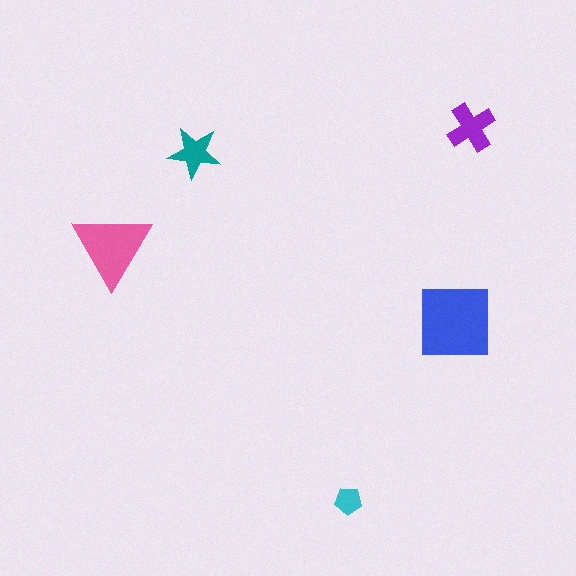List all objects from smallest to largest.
The cyan pentagon, the teal star, the purple cross, the pink triangle, the blue square.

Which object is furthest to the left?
The pink triangle is leftmost.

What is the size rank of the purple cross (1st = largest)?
3rd.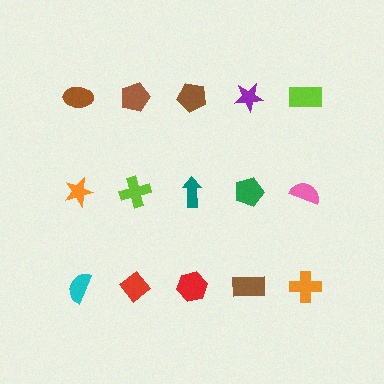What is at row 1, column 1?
A brown ellipse.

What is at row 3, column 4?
A brown rectangle.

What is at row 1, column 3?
A brown pentagon.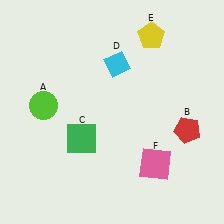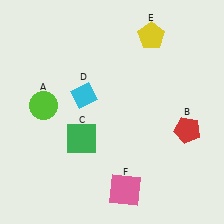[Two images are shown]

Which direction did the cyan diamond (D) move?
The cyan diamond (D) moved left.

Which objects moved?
The objects that moved are: the cyan diamond (D), the pink square (F).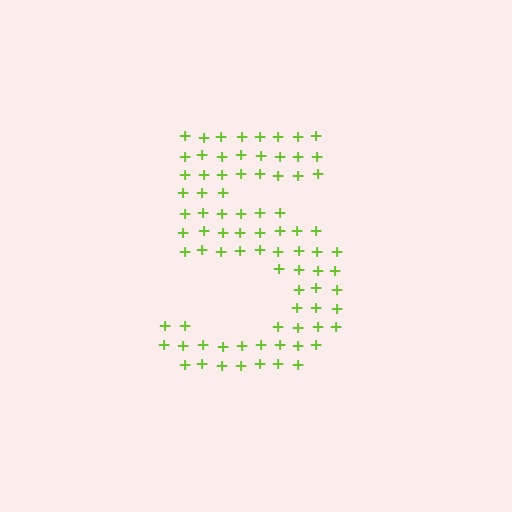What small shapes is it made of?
It is made of small plus signs.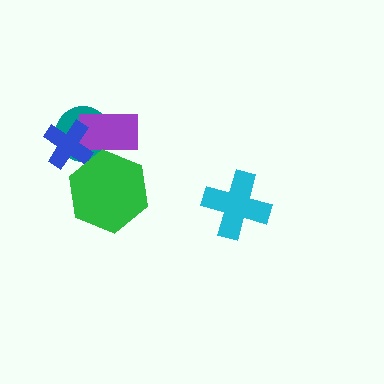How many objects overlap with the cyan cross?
0 objects overlap with the cyan cross.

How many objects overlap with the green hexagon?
2 objects overlap with the green hexagon.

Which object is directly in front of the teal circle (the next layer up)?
The purple rectangle is directly in front of the teal circle.